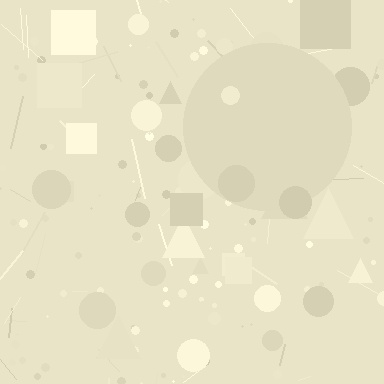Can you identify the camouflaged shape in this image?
The camouflaged shape is a circle.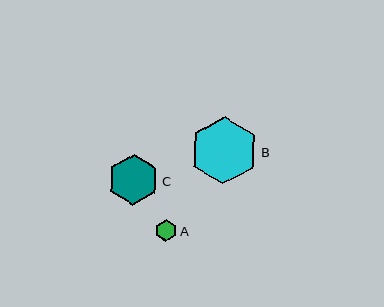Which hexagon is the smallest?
Hexagon A is the smallest with a size of approximately 22 pixels.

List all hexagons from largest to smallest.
From largest to smallest: B, C, A.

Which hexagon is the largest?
Hexagon B is the largest with a size of approximately 68 pixels.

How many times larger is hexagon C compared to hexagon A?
Hexagon C is approximately 2.3 times the size of hexagon A.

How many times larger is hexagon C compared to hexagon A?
Hexagon C is approximately 2.3 times the size of hexagon A.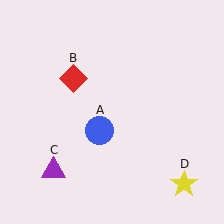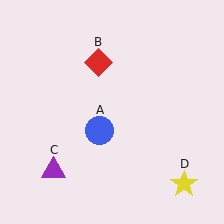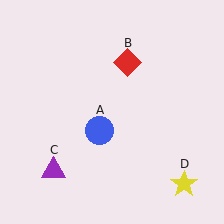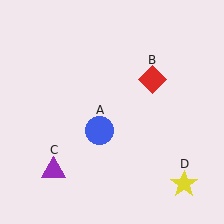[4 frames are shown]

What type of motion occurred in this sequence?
The red diamond (object B) rotated clockwise around the center of the scene.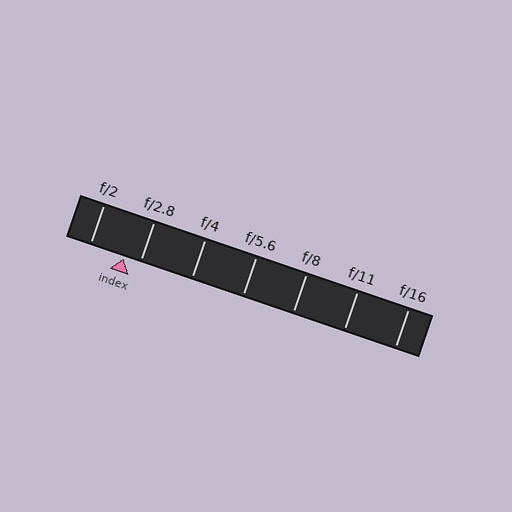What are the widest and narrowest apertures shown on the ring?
The widest aperture shown is f/2 and the narrowest is f/16.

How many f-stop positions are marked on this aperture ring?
There are 7 f-stop positions marked.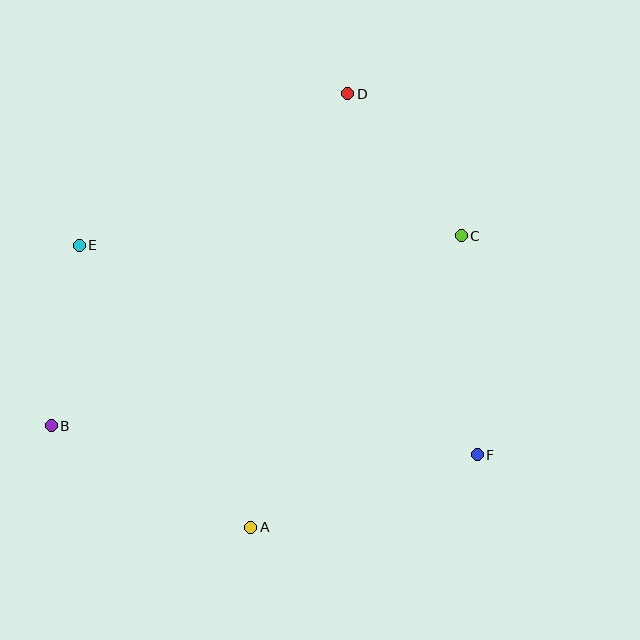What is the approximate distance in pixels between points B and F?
The distance between B and F is approximately 427 pixels.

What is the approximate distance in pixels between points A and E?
The distance between A and E is approximately 330 pixels.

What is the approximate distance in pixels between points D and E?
The distance between D and E is approximately 308 pixels.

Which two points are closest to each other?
Points C and D are closest to each other.